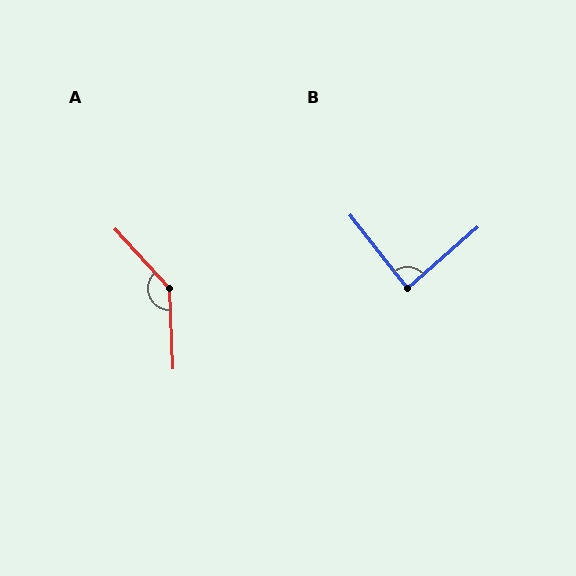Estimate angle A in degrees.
Approximately 141 degrees.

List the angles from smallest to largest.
B (87°), A (141°).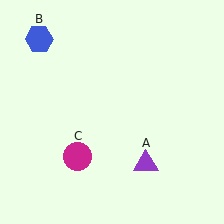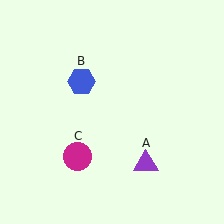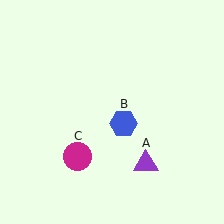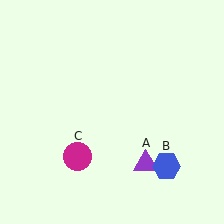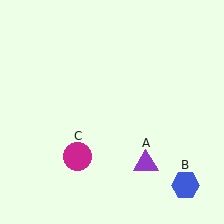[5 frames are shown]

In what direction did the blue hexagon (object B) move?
The blue hexagon (object B) moved down and to the right.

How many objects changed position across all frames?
1 object changed position: blue hexagon (object B).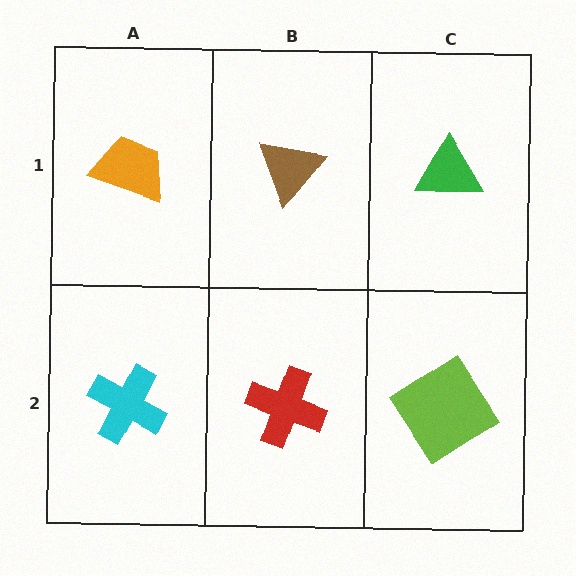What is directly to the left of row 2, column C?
A red cross.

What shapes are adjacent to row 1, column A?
A cyan cross (row 2, column A), a brown triangle (row 1, column B).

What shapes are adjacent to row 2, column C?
A green triangle (row 1, column C), a red cross (row 2, column B).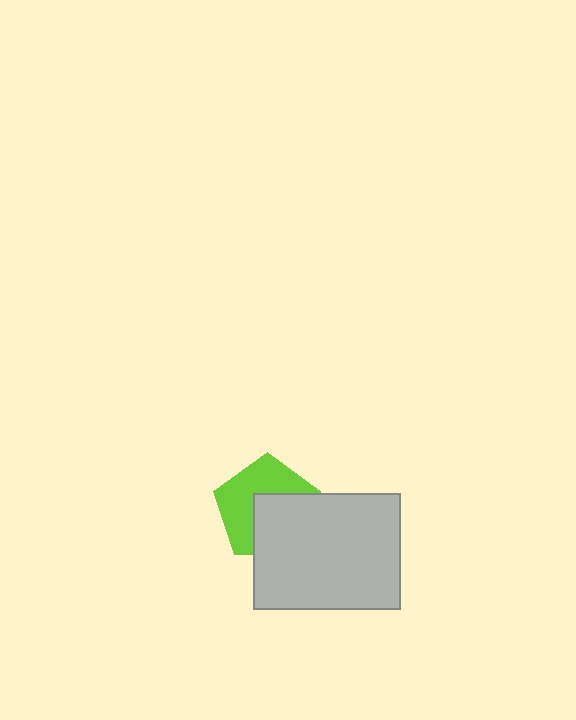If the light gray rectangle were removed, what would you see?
You would see the complete lime pentagon.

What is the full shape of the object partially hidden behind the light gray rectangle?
The partially hidden object is a lime pentagon.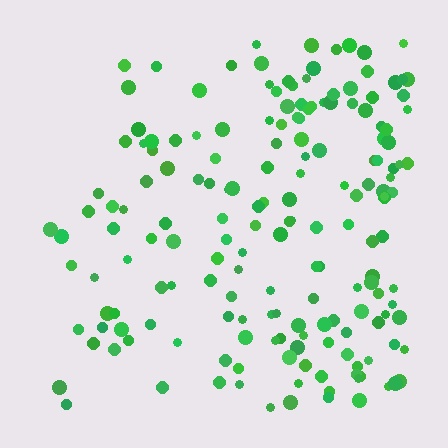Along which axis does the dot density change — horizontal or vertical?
Horizontal.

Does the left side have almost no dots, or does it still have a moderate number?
Still a moderate number, just noticeably fewer than the right.